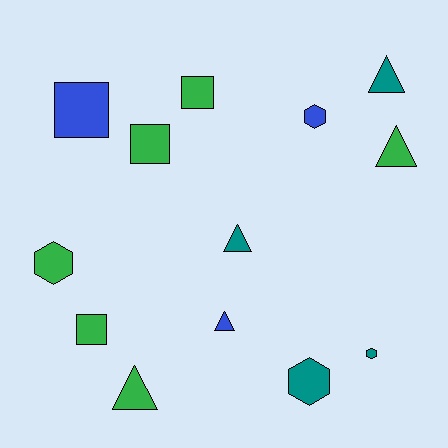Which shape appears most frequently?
Triangle, with 5 objects.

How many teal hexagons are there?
There are 2 teal hexagons.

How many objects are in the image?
There are 13 objects.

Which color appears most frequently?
Green, with 6 objects.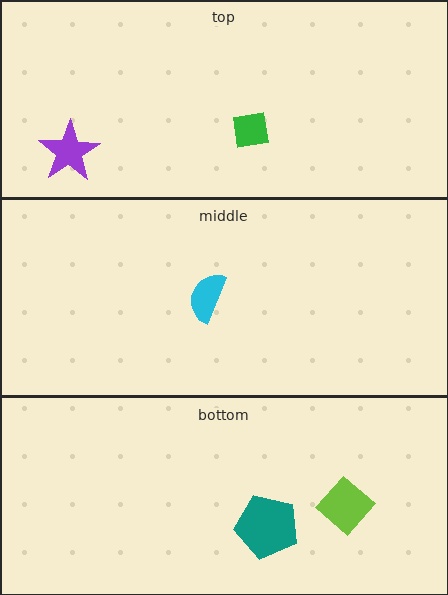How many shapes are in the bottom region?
2.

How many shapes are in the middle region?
1.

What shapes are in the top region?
The purple star, the green square.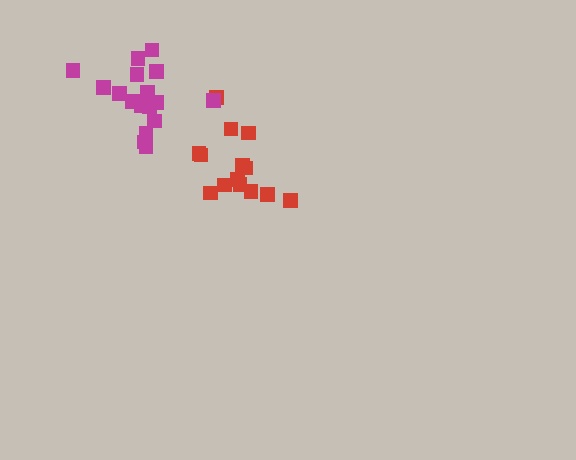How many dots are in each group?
Group 1: 14 dots, Group 2: 17 dots (31 total).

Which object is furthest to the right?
The red cluster is rightmost.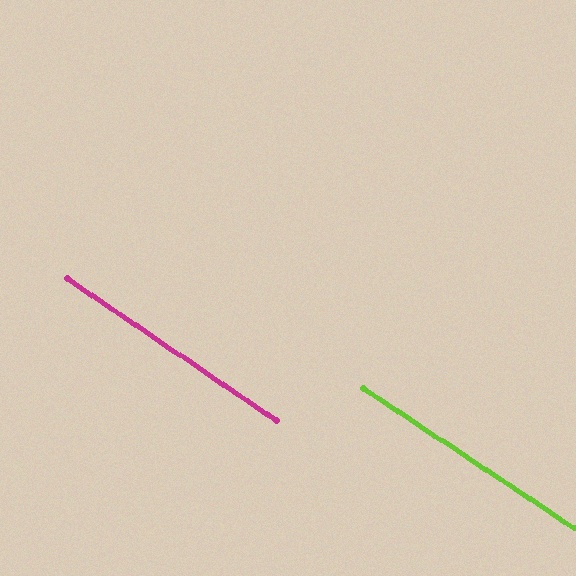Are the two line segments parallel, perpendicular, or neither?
Parallel — their directions differ by only 0.7°.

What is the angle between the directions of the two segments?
Approximately 1 degree.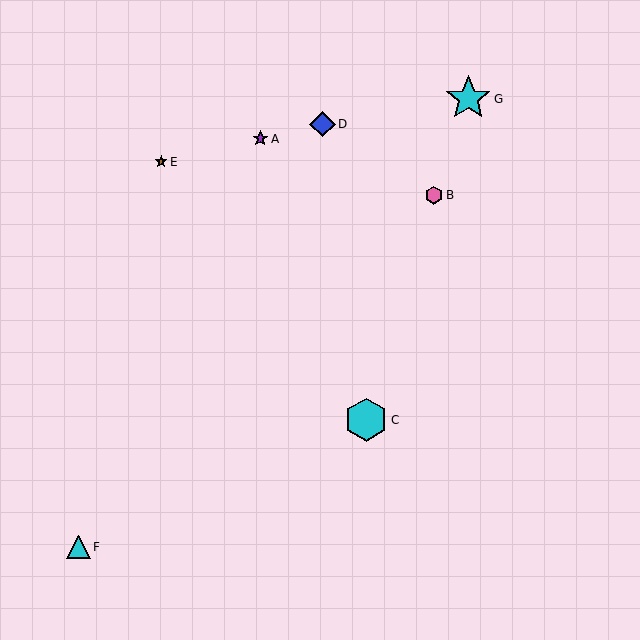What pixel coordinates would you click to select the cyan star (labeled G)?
Click at (468, 99) to select the cyan star G.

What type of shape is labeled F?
Shape F is a cyan triangle.